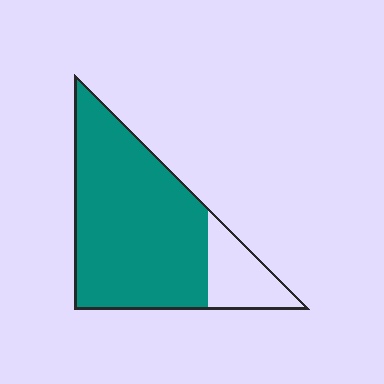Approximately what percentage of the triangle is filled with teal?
Approximately 80%.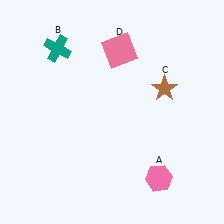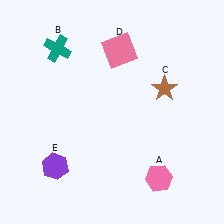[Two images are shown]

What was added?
A purple hexagon (E) was added in Image 2.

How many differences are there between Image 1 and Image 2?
There is 1 difference between the two images.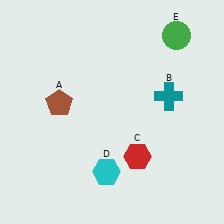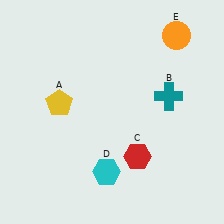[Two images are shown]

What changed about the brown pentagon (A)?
In Image 1, A is brown. In Image 2, it changed to yellow.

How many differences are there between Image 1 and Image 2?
There are 2 differences between the two images.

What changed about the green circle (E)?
In Image 1, E is green. In Image 2, it changed to orange.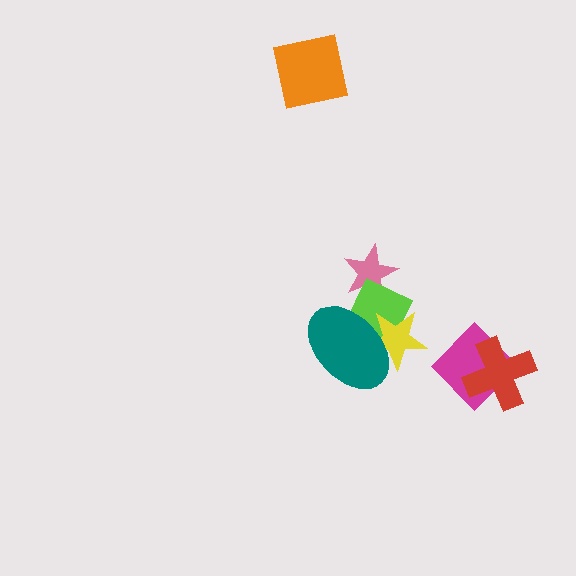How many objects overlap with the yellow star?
2 objects overlap with the yellow star.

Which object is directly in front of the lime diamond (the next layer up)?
The yellow star is directly in front of the lime diamond.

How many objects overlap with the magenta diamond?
1 object overlaps with the magenta diamond.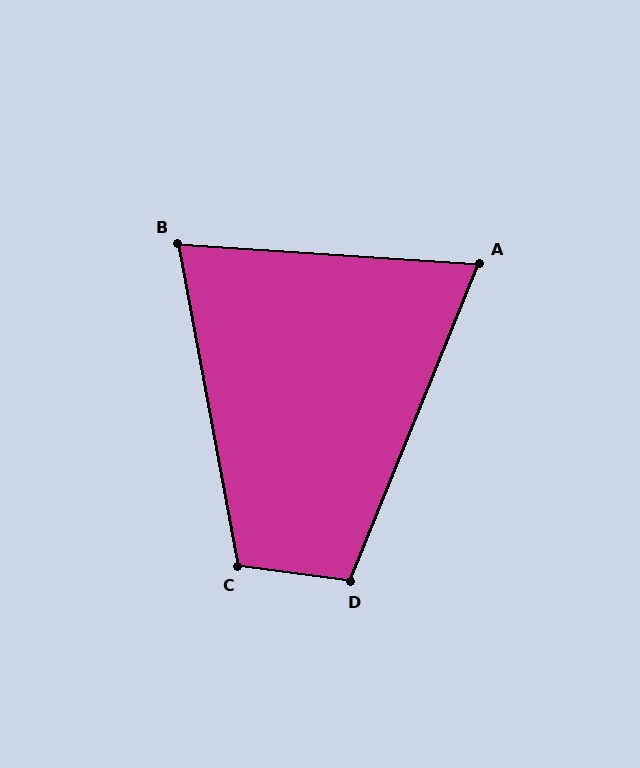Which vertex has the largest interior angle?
C, at approximately 108 degrees.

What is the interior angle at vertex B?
Approximately 76 degrees (acute).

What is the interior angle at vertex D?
Approximately 104 degrees (obtuse).